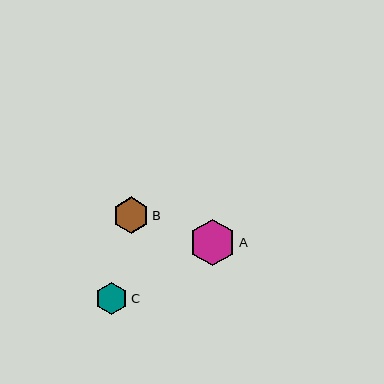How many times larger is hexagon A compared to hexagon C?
Hexagon A is approximately 1.4 times the size of hexagon C.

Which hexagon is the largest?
Hexagon A is the largest with a size of approximately 47 pixels.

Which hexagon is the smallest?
Hexagon C is the smallest with a size of approximately 32 pixels.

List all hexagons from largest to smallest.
From largest to smallest: A, B, C.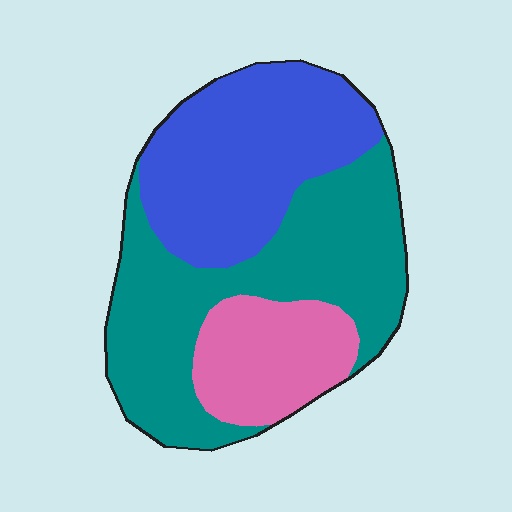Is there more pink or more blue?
Blue.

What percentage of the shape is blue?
Blue covers 36% of the shape.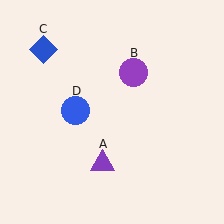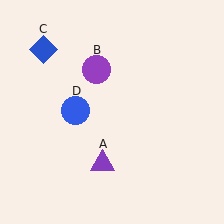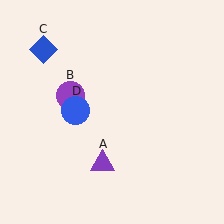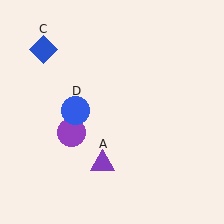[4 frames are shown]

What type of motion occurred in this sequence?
The purple circle (object B) rotated counterclockwise around the center of the scene.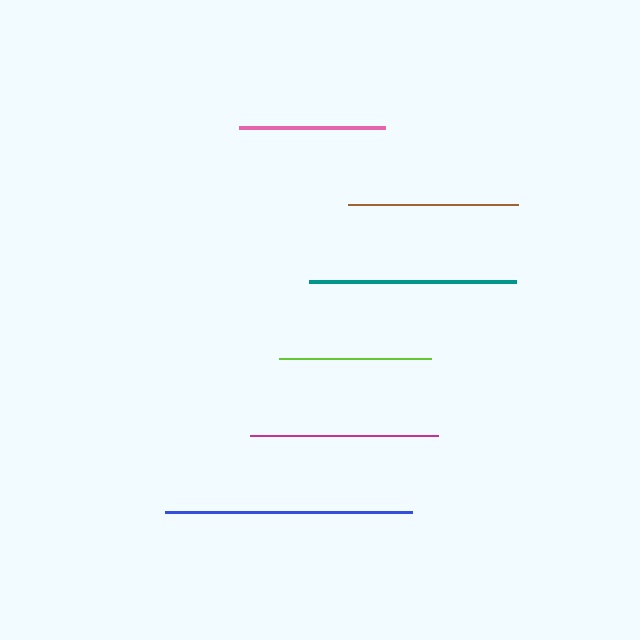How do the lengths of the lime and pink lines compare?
The lime and pink lines are approximately the same length.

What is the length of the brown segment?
The brown segment is approximately 170 pixels long.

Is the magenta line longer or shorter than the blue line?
The blue line is longer than the magenta line.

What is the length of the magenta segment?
The magenta segment is approximately 188 pixels long.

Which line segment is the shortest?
The pink line is the shortest at approximately 146 pixels.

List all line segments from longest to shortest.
From longest to shortest: blue, teal, magenta, brown, lime, pink.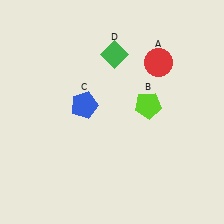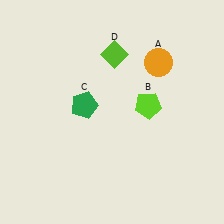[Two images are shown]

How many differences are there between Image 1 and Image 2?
There are 3 differences between the two images.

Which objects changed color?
A changed from red to orange. C changed from blue to green. D changed from green to lime.